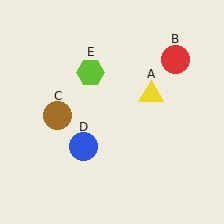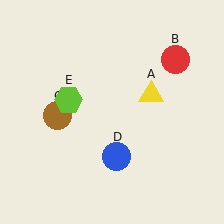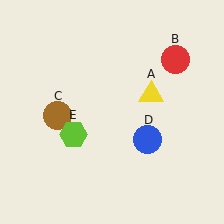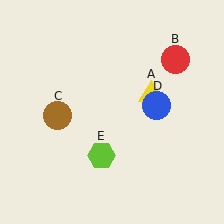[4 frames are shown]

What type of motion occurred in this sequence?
The blue circle (object D), lime hexagon (object E) rotated counterclockwise around the center of the scene.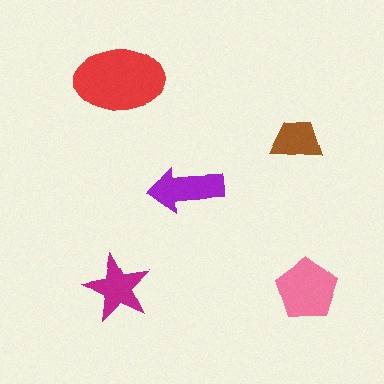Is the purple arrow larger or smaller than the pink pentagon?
Smaller.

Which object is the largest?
The red ellipse.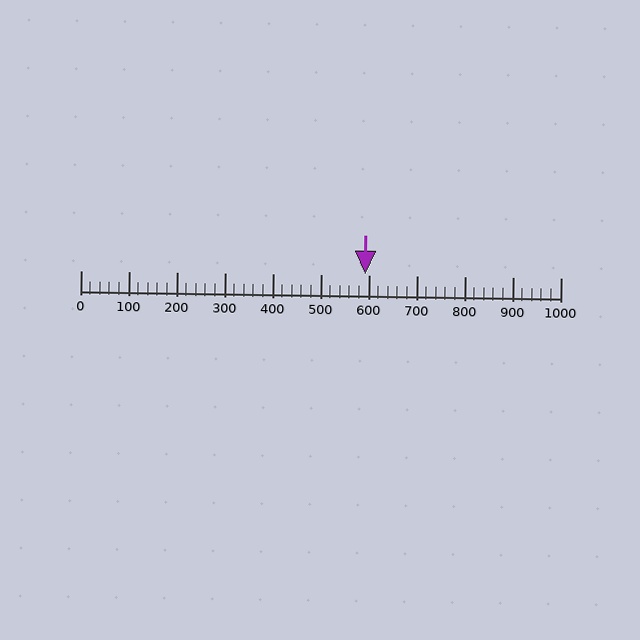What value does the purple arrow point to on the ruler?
The purple arrow points to approximately 594.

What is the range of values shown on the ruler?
The ruler shows values from 0 to 1000.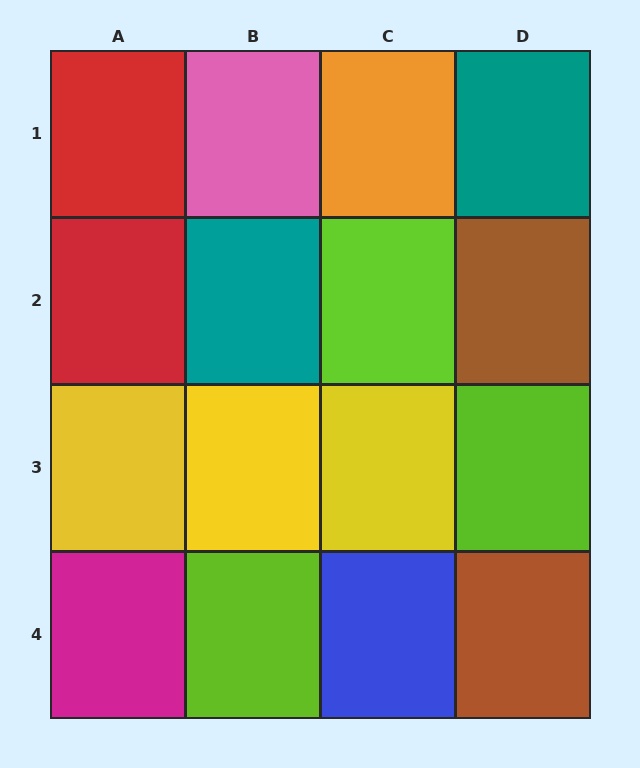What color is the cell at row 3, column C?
Yellow.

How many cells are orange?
1 cell is orange.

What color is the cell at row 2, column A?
Red.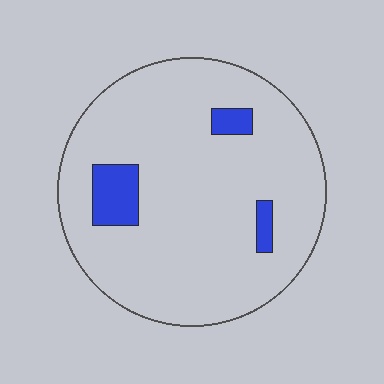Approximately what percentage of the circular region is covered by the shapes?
Approximately 10%.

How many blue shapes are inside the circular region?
3.